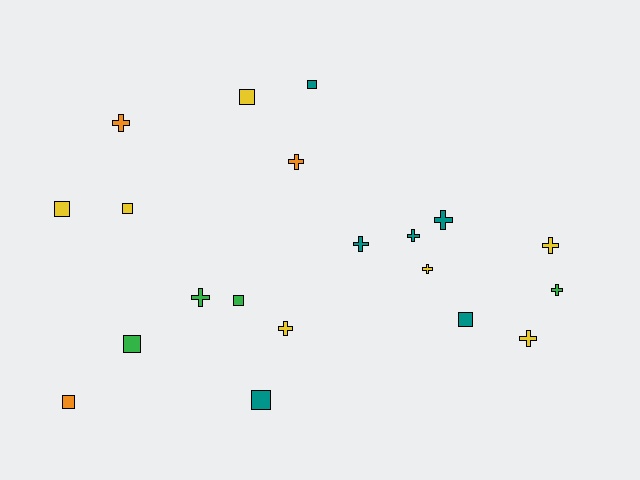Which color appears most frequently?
Yellow, with 7 objects.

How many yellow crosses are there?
There are 4 yellow crosses.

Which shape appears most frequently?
Cross, with 11 objects.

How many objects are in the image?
There are 20 objects.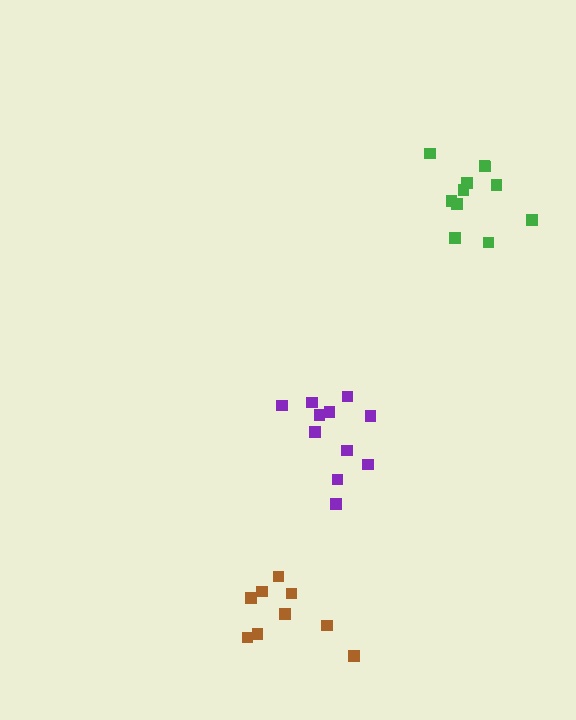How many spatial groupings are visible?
There are 3 spatial groupings.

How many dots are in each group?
Group 1: 9 dots, Group 2: 11 dots, Group 3: 11 dots (31 total).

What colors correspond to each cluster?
The clusters are colored: brown, green, purple.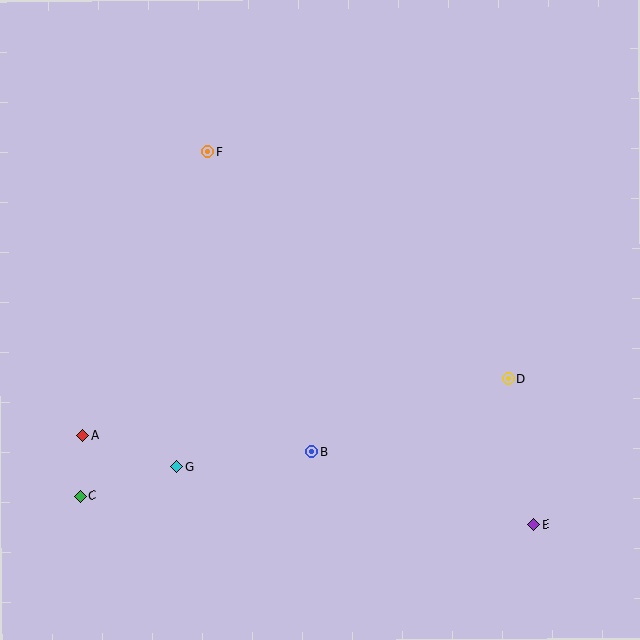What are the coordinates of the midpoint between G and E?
The midpoint between G and E is at (355, 496).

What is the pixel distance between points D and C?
The distance between D and C is 444 pixels.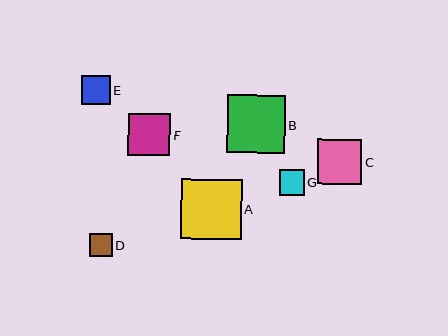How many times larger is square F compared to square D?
Square F is approximately 1.9 times the size of square D.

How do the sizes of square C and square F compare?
Square C and square F are approximately the same size.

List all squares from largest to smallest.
From largest to smallest: A, B, C, F, E, G, D.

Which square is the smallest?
Square D is the smallest with a size of approximately 22 pixels.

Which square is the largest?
Square A is the largest with a size of approximately 60 pixels.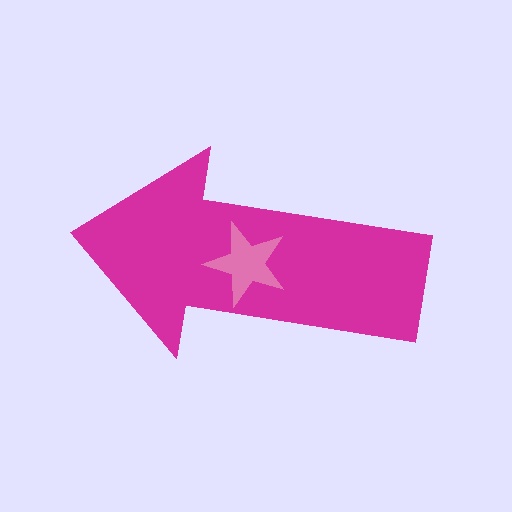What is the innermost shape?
The pink star.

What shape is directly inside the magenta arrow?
The pink star.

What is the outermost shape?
The magenta arrow.